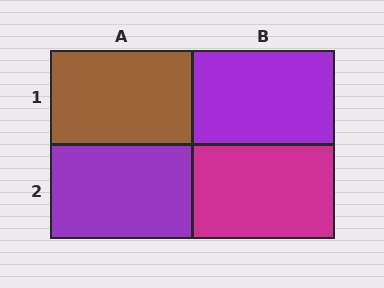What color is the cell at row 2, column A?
Purple.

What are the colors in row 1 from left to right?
Brown, purple.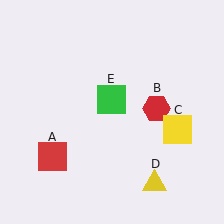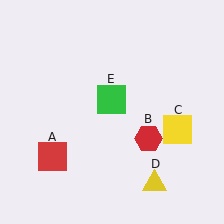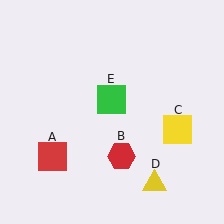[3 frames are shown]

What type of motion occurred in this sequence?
The red hexagon (object B) rotated clockwise around the center of the scene.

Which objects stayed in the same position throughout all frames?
Red square (object A) and yellow square (object C) and yellow triangle (object D) and green square (object E) remained stationary.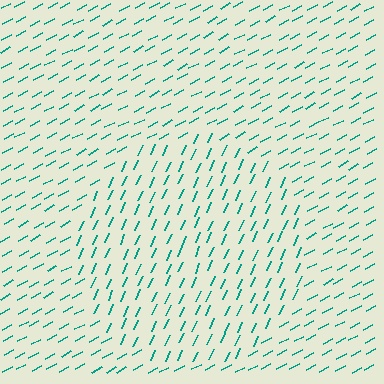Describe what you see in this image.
The image is filled with small teal line segments. A circle region in the image has lines oriented differently from the surrounding lines, creating a visible texture boundary.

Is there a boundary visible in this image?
Yes, there is a texture boundary formed by a change in line orientation.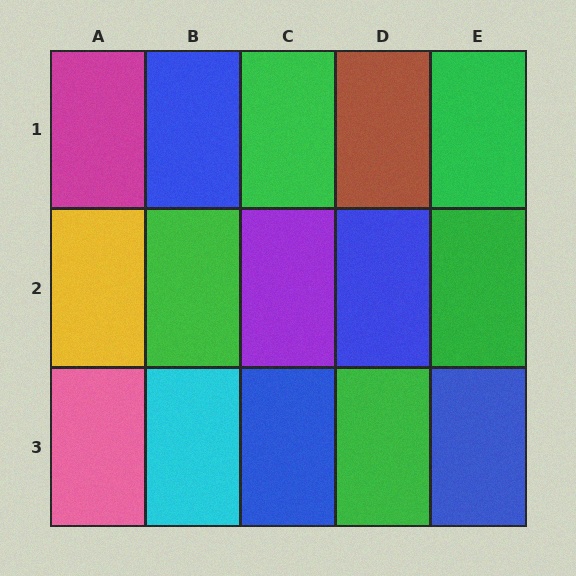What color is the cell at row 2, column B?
Green.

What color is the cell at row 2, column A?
Yellow.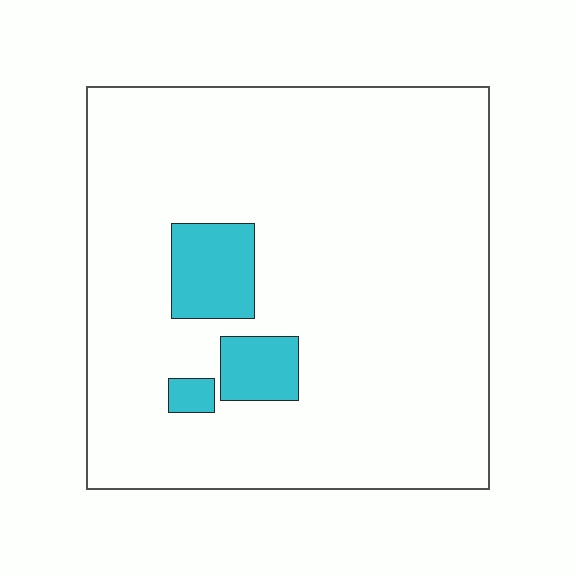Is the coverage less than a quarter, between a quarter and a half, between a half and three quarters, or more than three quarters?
Less than a quarter.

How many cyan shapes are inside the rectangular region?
3.